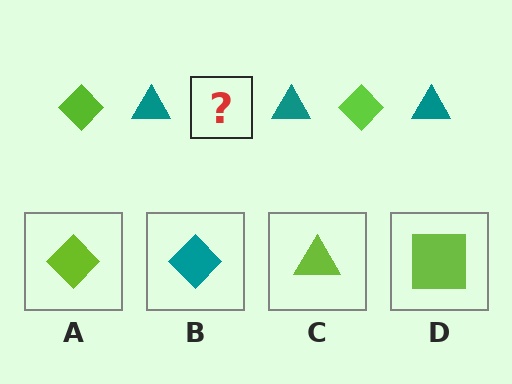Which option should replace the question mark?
Option A.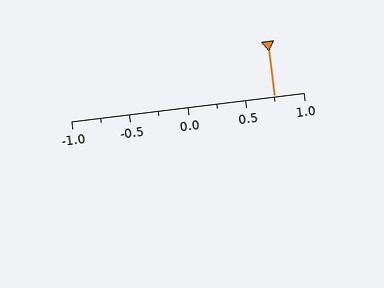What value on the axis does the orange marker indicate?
The marker indicates approximately 0.75.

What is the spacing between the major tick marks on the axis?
The major ticks are spaced 0.5 apart.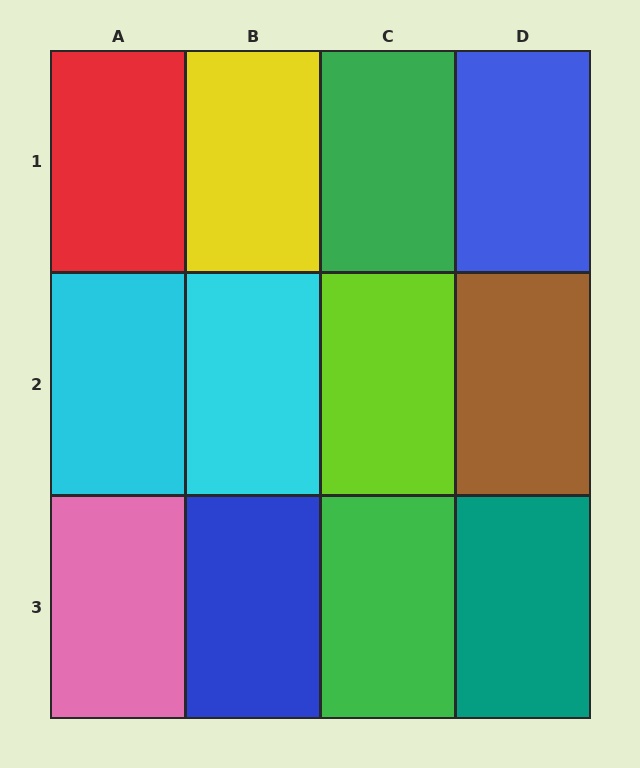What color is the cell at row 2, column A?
Cyan.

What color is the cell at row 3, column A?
Pink.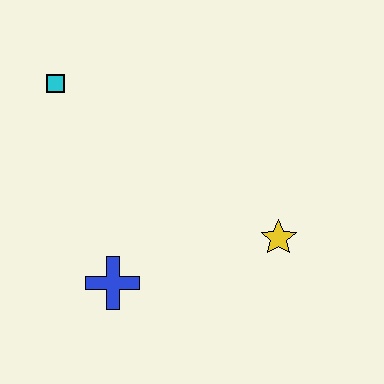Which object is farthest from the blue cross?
The cyan square is farthest from the blue cross.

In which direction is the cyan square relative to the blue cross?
The cyan square is above the blue cross.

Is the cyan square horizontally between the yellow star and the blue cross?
No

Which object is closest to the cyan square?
The blue cross is closest to the cyan square.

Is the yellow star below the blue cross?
No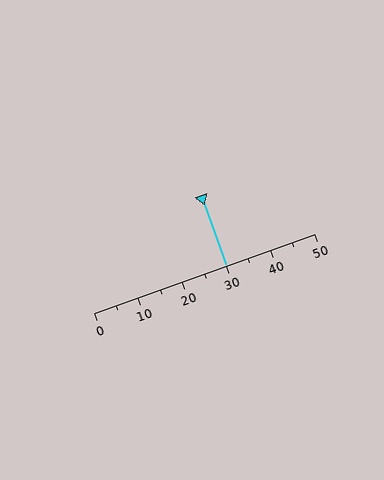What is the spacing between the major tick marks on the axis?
The major ticks are spaced 10 apart.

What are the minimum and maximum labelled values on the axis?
The axis runs from 0 to 50.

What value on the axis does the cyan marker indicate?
The marker indicates approximately 30.